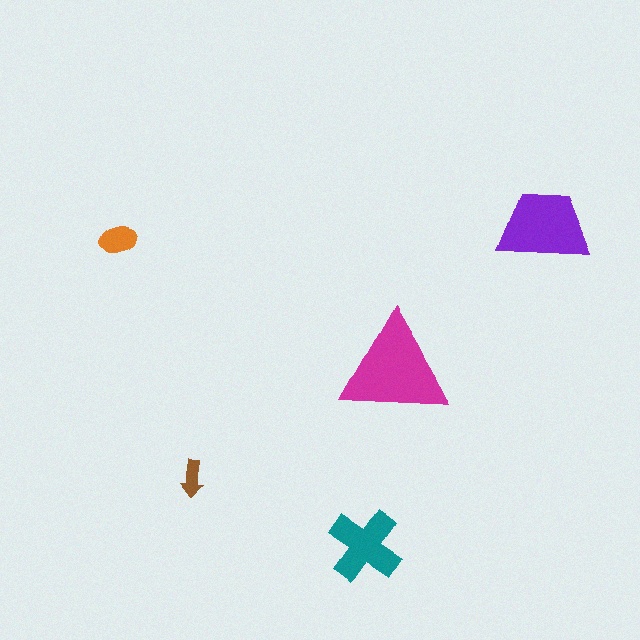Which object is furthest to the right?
The purple trapezoid is rightmost.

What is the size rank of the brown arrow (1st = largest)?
5th.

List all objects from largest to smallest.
The magenta triangle, the purple trapezoid, the teal cross, the orange ellipse, the brown arrow.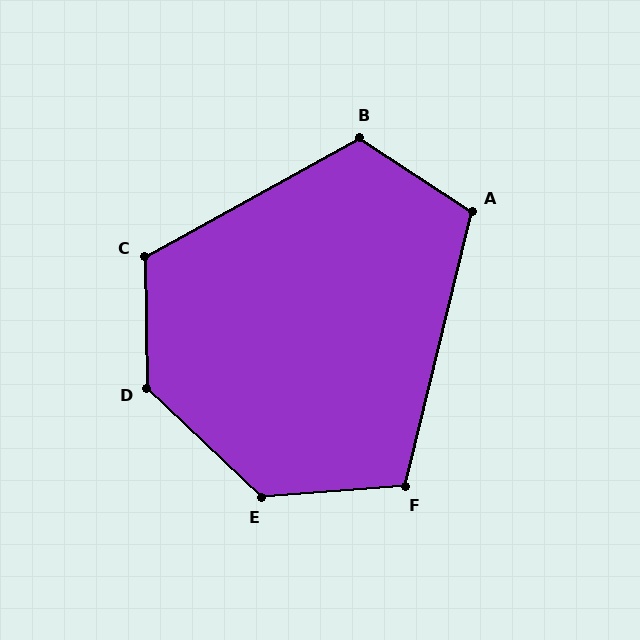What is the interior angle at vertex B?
Approximately 118 degrees (obtuse).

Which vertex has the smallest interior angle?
F, at approximately 108 degrees.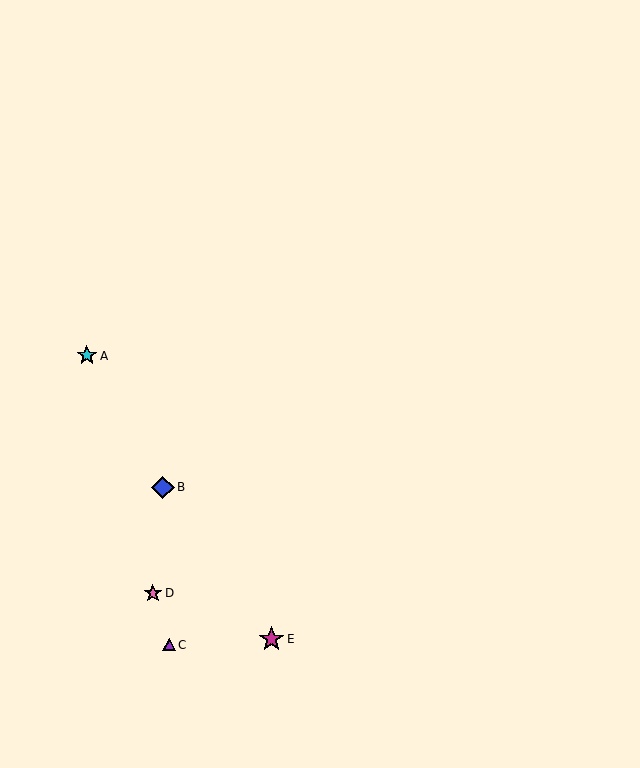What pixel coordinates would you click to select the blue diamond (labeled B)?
Click at (163, 488) to select the blue diamond B.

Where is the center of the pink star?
The center of the pink star is at (153, 593).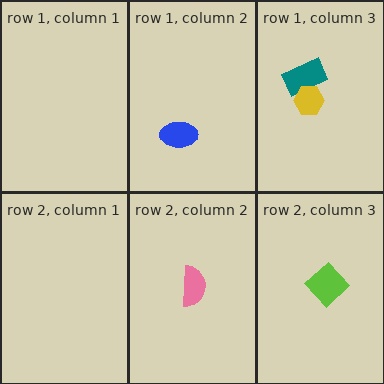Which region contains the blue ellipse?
The row 1, column 2 region.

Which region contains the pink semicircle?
The row 2, column 2 region.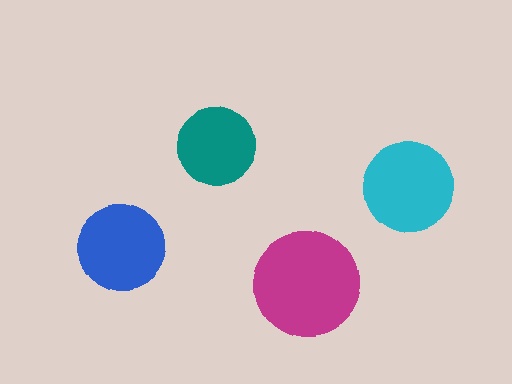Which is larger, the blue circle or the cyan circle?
The cyan one.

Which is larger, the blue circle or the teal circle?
The blue one.